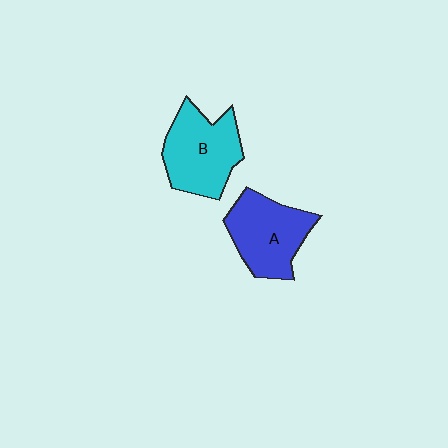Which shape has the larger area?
Shape B (cyan).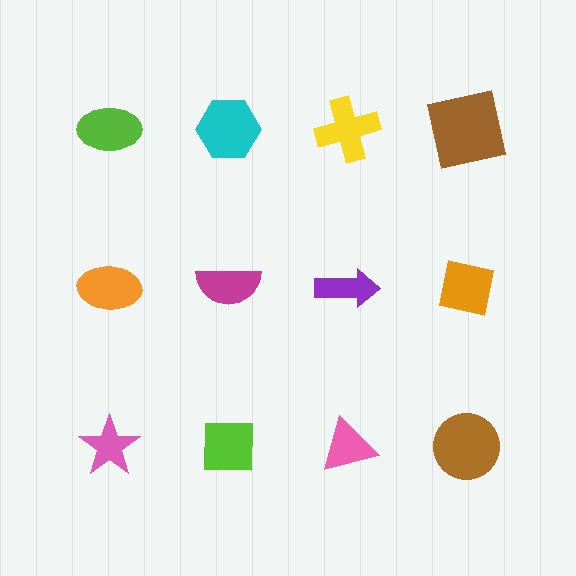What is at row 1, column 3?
A yellow cross.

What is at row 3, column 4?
A brown circle.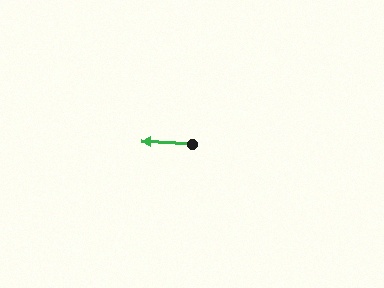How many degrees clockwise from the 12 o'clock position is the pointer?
Approximately 273 degrees.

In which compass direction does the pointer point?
West.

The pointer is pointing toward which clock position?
Roughly 9 o'clock.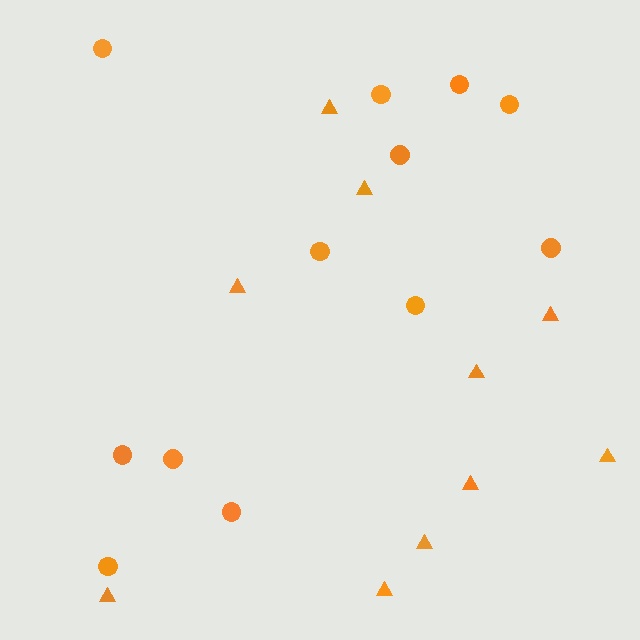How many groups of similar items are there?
There are 2 groups: one group of triangles (10) and one group of circles (12).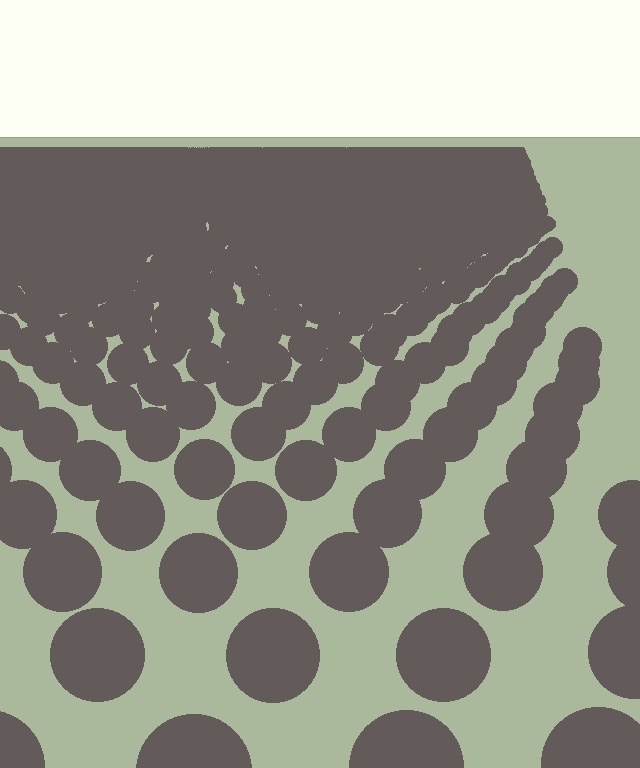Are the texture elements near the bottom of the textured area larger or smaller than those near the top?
Larger. Near the bottom, elements are closer to the viewer and appear at a bigger on-screen size.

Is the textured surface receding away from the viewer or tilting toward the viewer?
The surface is receding away from the viewer. Texture elements get smaller and denser toward the top.